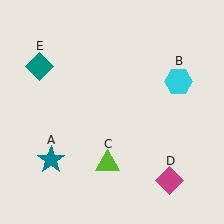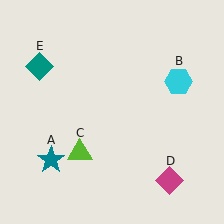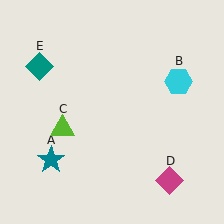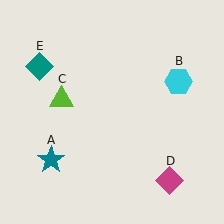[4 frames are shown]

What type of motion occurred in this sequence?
The lime triangle (object C) rotated clockwise around the center of the scene.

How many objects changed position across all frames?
1 object changed position: lime triangle (object C).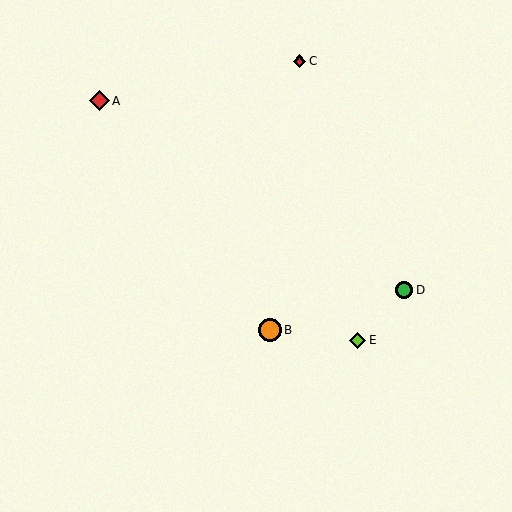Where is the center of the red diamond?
The center of the red diamond is at (99, 101).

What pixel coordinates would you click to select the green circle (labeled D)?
Click at (404, 290) to select the green circle D.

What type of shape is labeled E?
Shape E is a lime diamond.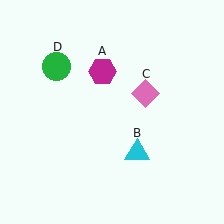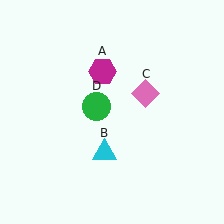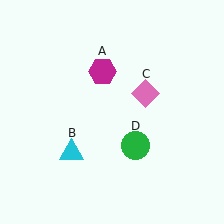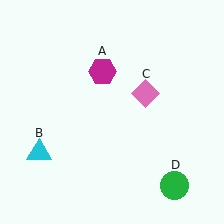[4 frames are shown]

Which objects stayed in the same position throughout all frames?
Magenta hexagon (object A) and pink diamond (object C) remained stationary.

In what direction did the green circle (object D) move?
The green circle (object D) moved down and to the right.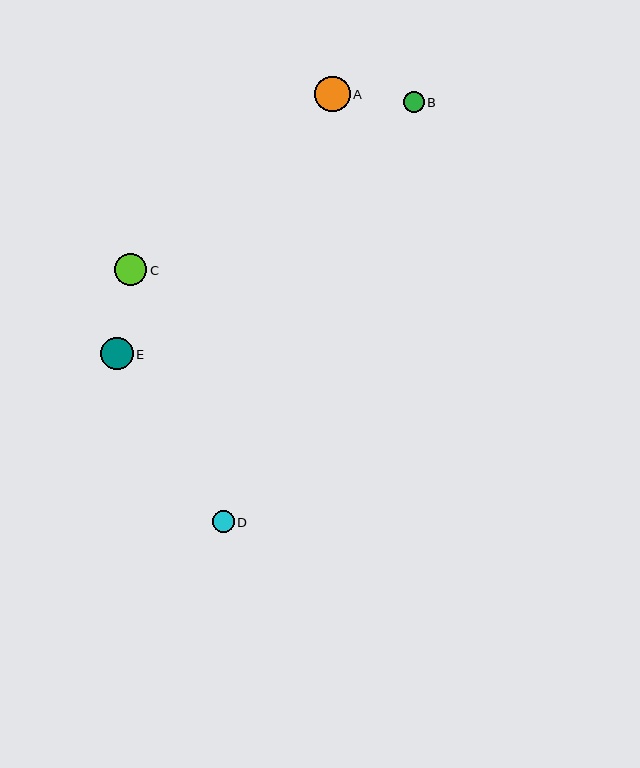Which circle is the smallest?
Circle B is the smallest with a size of approximately 21 pixels.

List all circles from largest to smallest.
From largest to smallest: A, E, C, D, B.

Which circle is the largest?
Circle A is the largest with a size of approximately 36 pixels.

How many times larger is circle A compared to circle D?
Circle A is approximately 1.6 times the size of circle D.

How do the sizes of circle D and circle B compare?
Circle D and circle B are approximately the same size.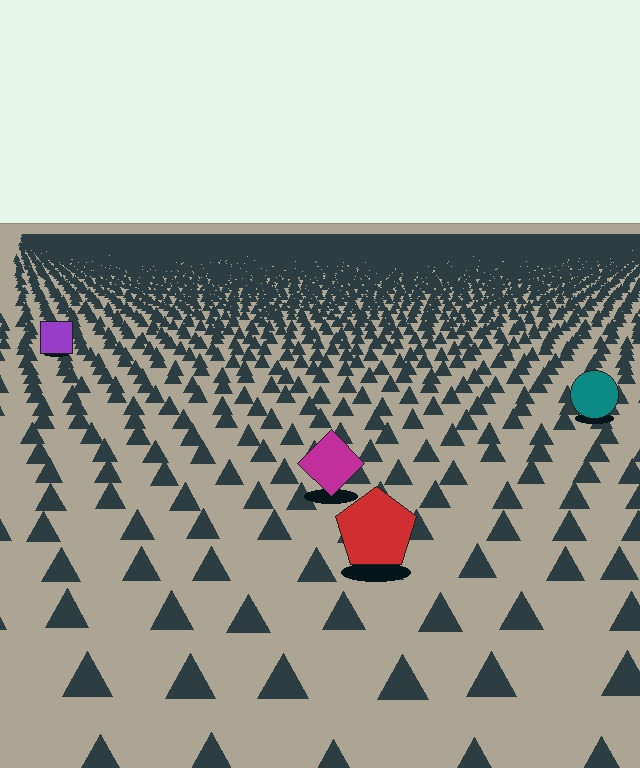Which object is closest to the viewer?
The red pentagon is closest. The texture marks near it are larger and more spread out.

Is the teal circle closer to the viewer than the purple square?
Yes. The teal circle is closer — you can tell from the texture gradient: the ground texture is coarser near it.